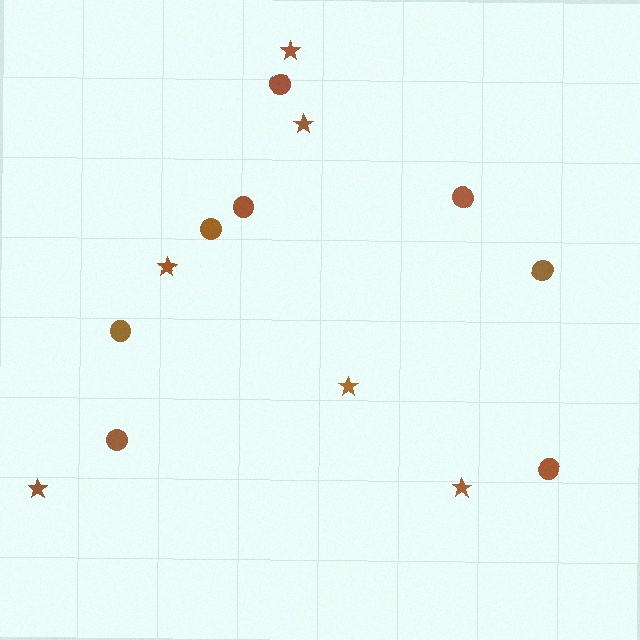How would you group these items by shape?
There are 2 groups: one group of stars (6) and one group of circles (8).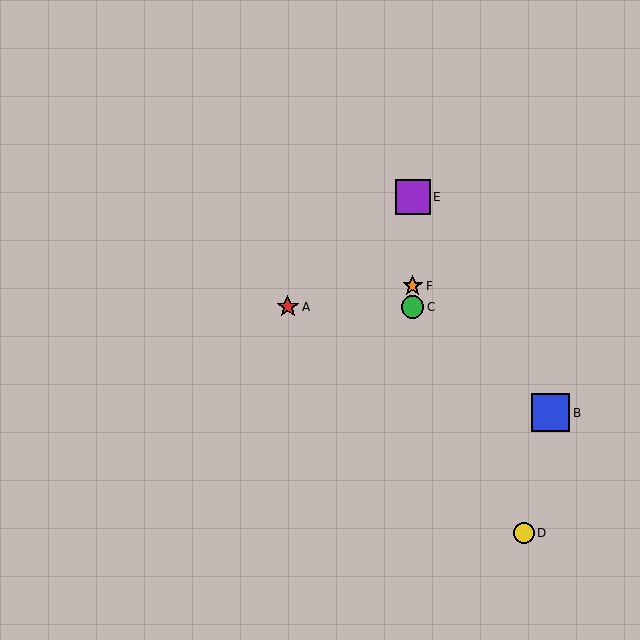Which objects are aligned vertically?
Objects C, E, F are aligned vertically.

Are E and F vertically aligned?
Yes, both are at x≈413.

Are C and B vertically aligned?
No, C is at x≈413 and B is at x≈551.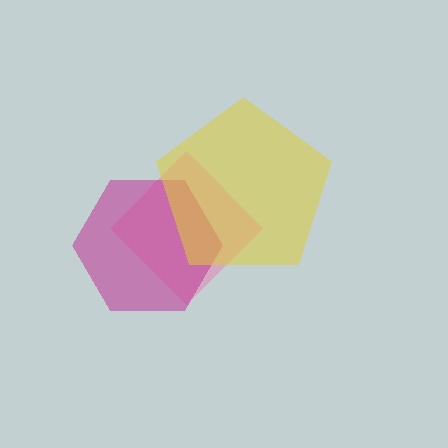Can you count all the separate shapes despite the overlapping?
Yes, there are 3 separate shapes.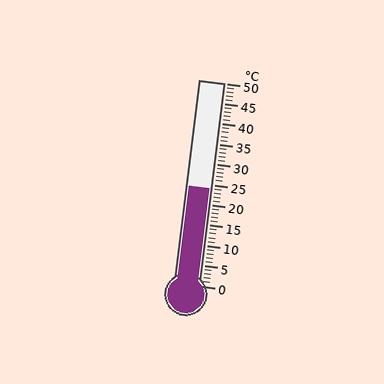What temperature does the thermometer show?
The thermometer shows approximately 24°C.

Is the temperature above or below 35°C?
The temperature is below 35°C.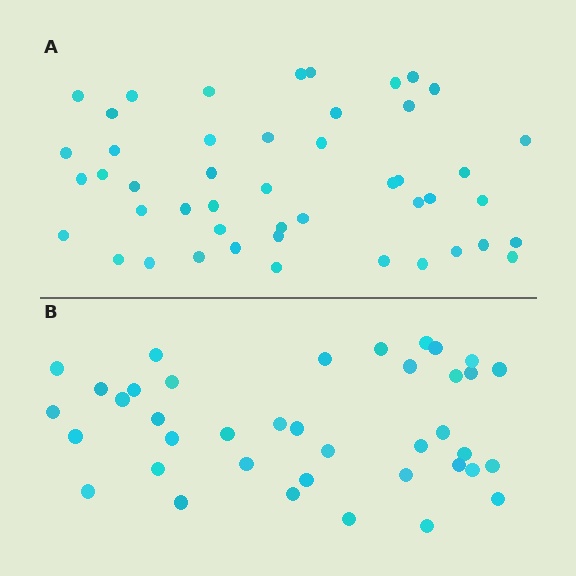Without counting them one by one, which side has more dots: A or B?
Region A (the top region) has more dots.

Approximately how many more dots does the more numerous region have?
Region A has roughly 8 or so more dots than region B.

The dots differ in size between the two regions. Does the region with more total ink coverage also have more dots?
No. Region B has more total ink coverage because its dots are larger, but region A actually contains more individual dots. Total area can be misleading — the number of items is what matters here.